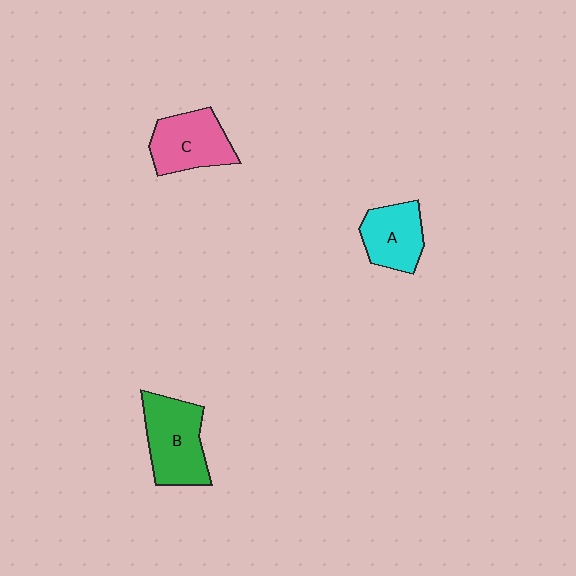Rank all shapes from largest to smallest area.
From largest to smallest: B (green), C (pink), A (cyan).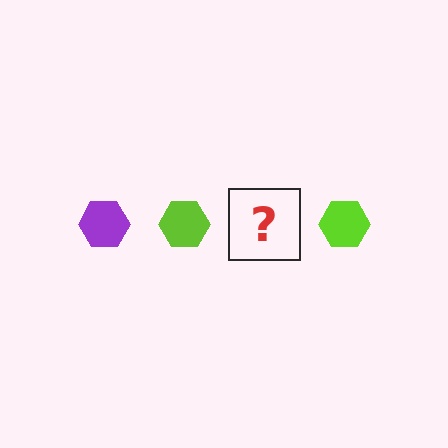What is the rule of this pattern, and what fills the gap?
The rule is that the pattern cycles through purple, lime hexagons. The gap should be filled with a purple hexagon.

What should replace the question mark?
The question mark should be replaced with a purple hexagon.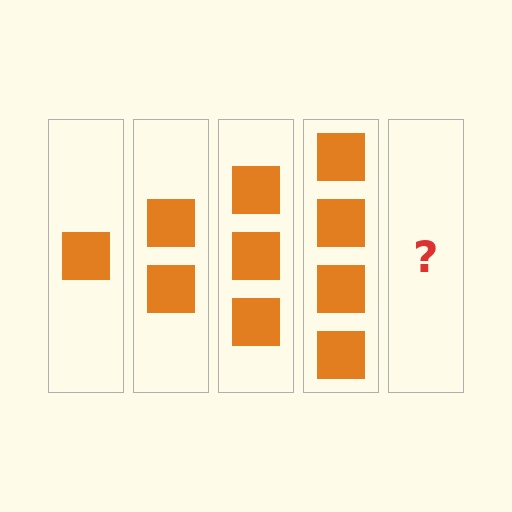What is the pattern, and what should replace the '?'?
The pattern is that each step adds one more square. The '?' should be 5 squares.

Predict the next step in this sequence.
The next step is 5 squares.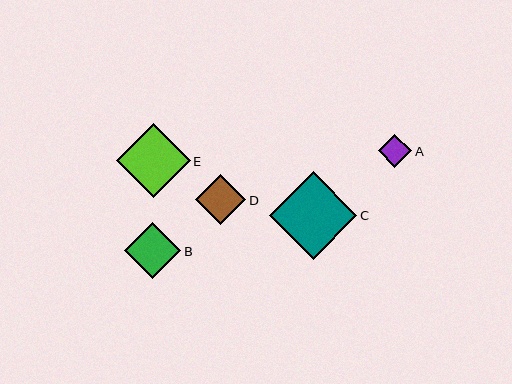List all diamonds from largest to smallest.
From largest to smallest: C, E, B, D, A.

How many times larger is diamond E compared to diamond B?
Diamond E is approximately 1.3 times the size of diamond B.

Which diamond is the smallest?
Diamond A is the smallest with a size of approximately 34 pixels.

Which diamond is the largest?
Diamond C is the largest with a size of approximately 88 pixels.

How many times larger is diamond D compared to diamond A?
Diamond D is approximately 1.5 times the size of diamond A.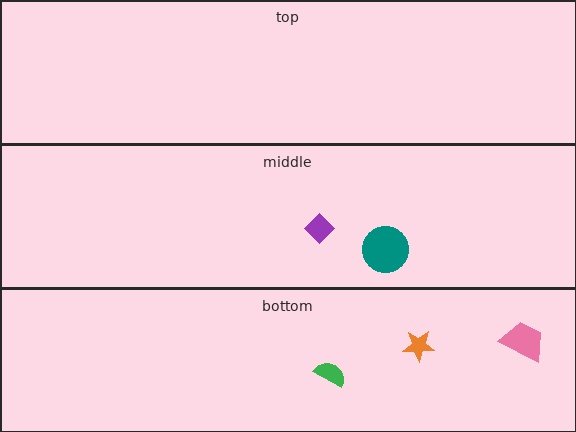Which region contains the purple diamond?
The middle region.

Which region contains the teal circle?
The middle region.